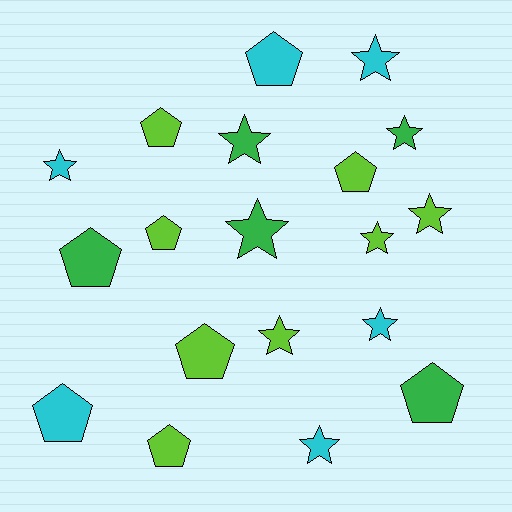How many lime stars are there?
There are 3 lime stars.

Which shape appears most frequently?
Star, with 10 objects.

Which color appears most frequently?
Lime, with 8 objects.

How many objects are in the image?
There are 19 objects.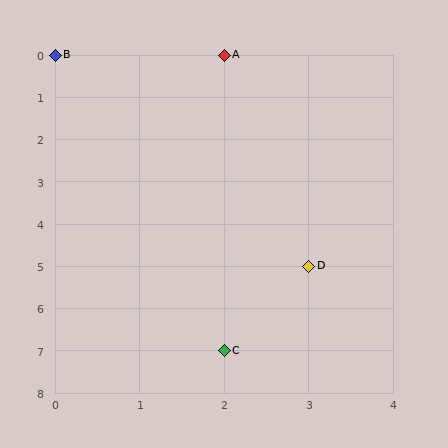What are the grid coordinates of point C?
Point C is at grid coordinates (2, 7).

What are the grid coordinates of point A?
Point A is at grid coordinates (2, 0).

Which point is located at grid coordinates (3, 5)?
Point D is at (3, 5).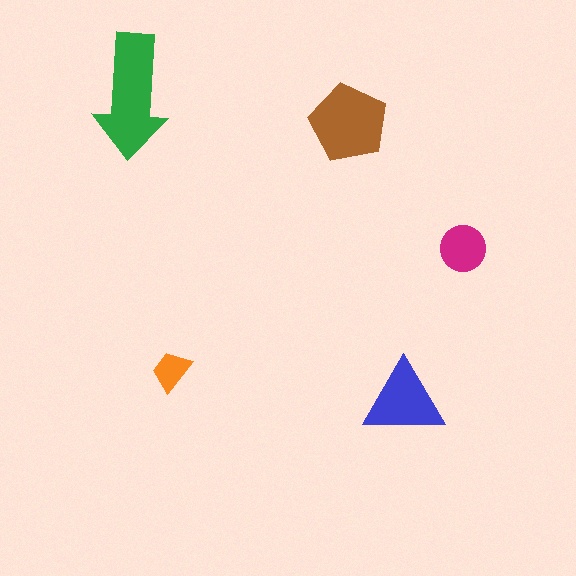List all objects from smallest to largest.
The orange trapezoid, the magenta circle, the blue triangle, the brown pentagon, the green arrow.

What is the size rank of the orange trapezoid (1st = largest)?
5th.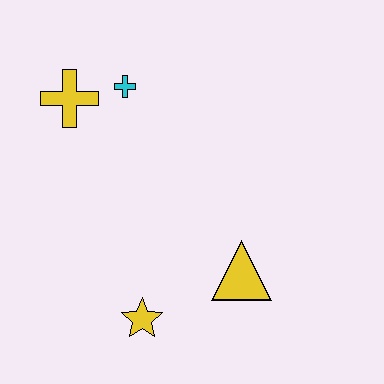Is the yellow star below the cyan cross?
Yes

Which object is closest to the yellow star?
The yellow triangle is closest to the yellow star.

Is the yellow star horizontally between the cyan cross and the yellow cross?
No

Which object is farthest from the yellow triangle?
The yellow cross is farthest from the yellow triangle.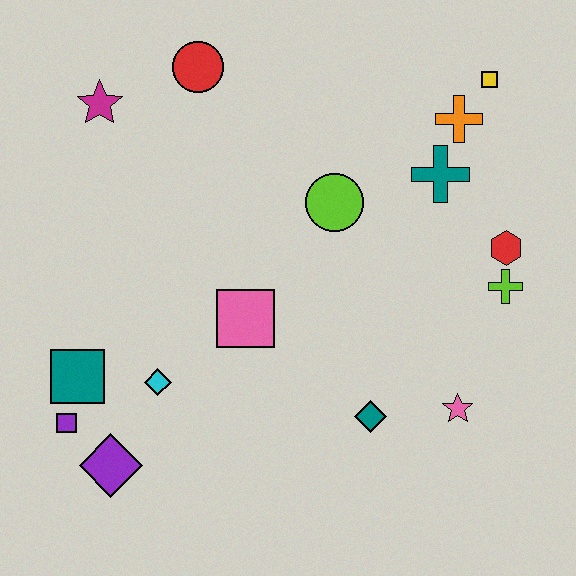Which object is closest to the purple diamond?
The purple square is closest to the purple diamond.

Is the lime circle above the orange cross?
No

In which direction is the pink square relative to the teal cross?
The pink square is to the left of the teal cross.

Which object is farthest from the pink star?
The magenta star is farthest from the pink star.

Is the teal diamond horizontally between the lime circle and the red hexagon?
Yes